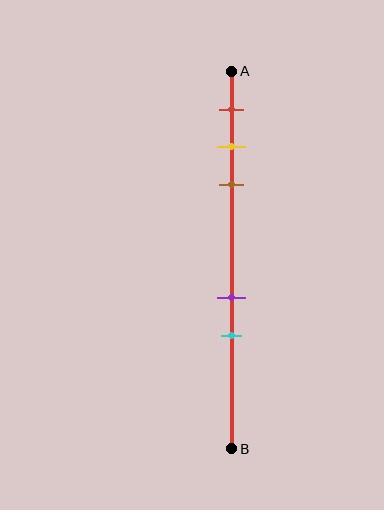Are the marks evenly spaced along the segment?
No, the marks are not evenly spaced.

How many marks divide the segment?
There are 5 marks dividing the segment.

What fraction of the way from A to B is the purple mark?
The purple mark is approximately 60% (0.6) of the way from A to B.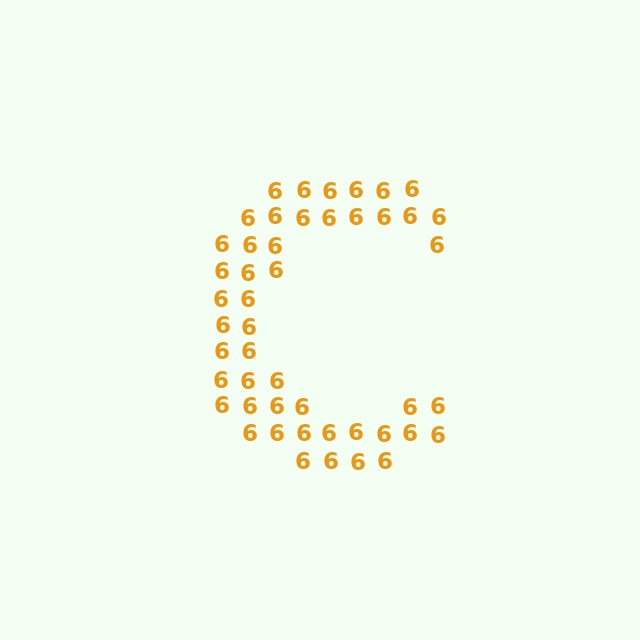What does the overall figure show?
The overall figure shows the letter C.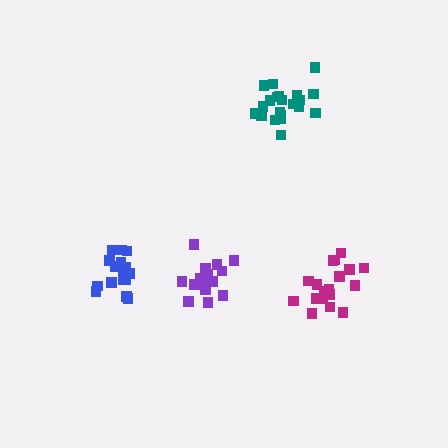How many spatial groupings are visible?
There are 4 spatial groupings.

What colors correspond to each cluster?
The clusters are colored: teal, purple, magenta, blue.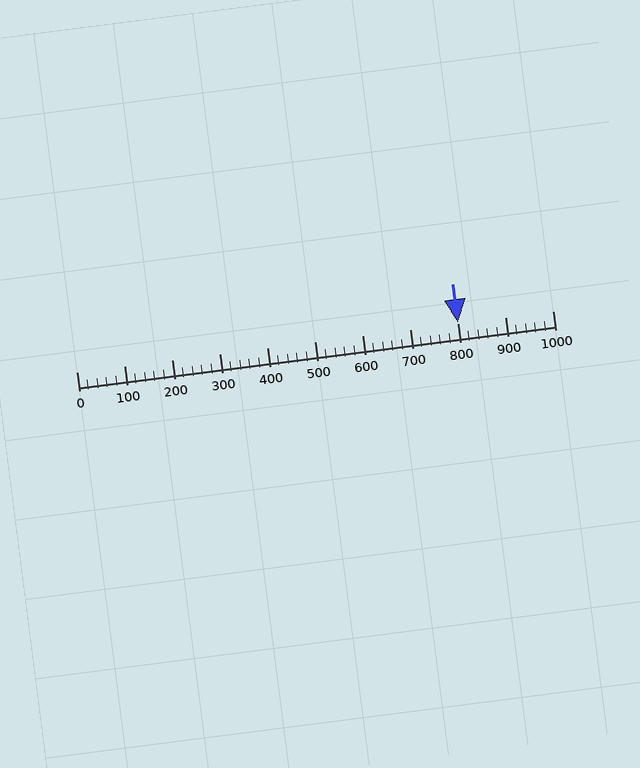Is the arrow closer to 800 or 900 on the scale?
The arrow is closer to 800.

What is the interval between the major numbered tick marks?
The major tick marks are spaced 100 units apart.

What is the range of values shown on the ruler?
The ruler shows values from 0 to 1000.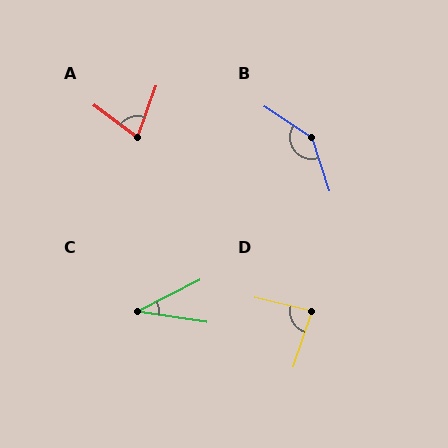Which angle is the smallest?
C, at approximately 35 degrees.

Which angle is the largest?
B, at approximately 141 degrees.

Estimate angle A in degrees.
Approximately 73 degrees.